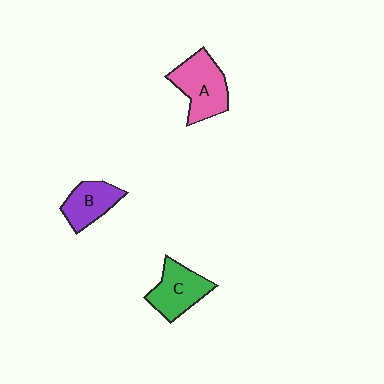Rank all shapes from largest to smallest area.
From largest to smallest: A (pink), C (green), B (purple).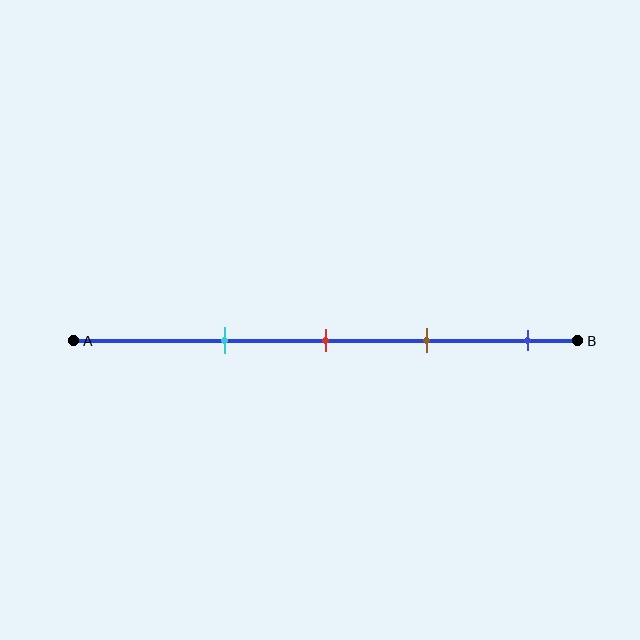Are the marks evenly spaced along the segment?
Yes, the marks are approximately evenly spaced.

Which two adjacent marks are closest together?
The red and brown marks are the closest adjacent pair.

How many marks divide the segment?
There are 4 marks dividing the segment.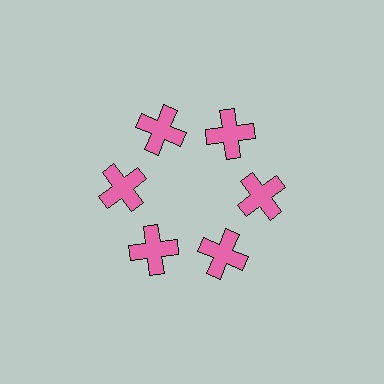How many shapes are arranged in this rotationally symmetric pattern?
There are 6 shapes, arranged in 6 groups of 1.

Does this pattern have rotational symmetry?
Yes, this pattern has 6-fold rotational symmetry. It looks the same after rotating 60 degrees around the center.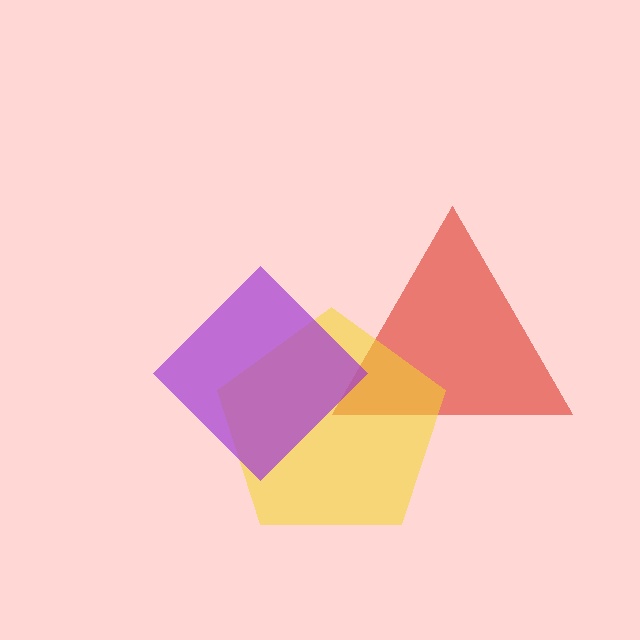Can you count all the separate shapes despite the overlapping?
Yes, there are 3 separate shapes.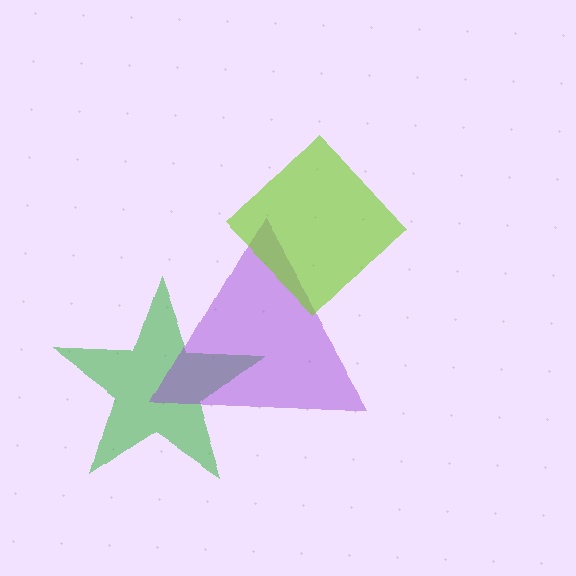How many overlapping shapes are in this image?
There are 3 overlapping shapes in the image.